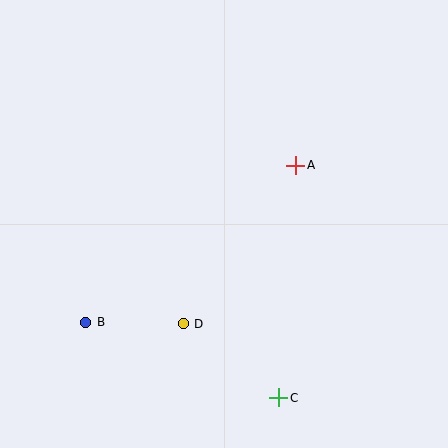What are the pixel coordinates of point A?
Point A is at (296, 165).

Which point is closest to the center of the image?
Point A at (296, 165) is closest to the center.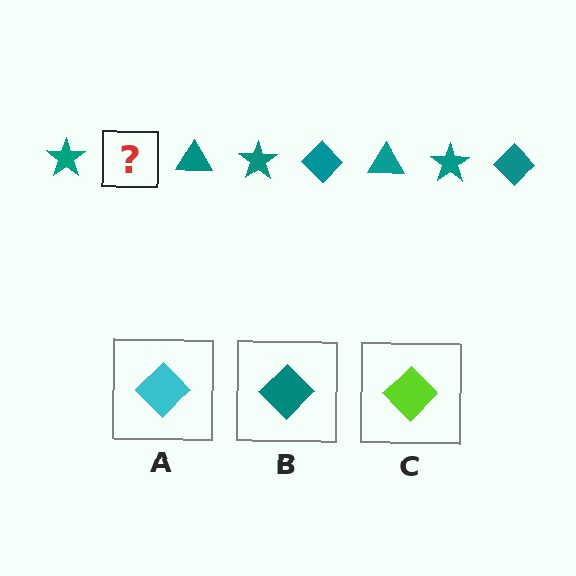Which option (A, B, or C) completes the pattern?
B.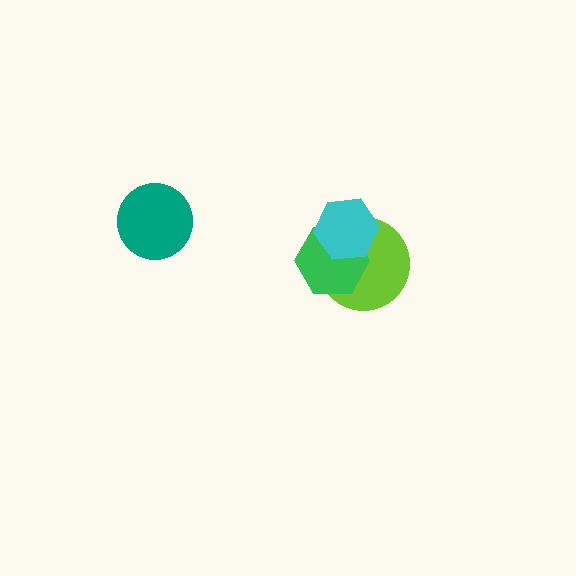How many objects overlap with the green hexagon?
2 objects overlap with the green hexagon.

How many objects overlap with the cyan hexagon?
2 objects overlap with the cyan hexagon.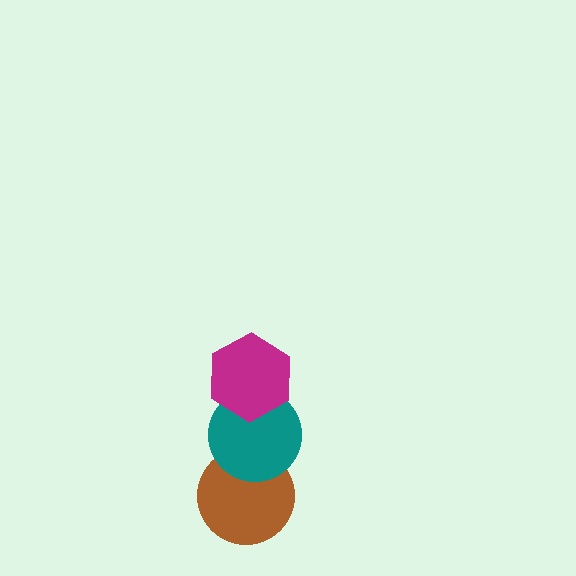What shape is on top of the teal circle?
The magenta hexagon is on top of the teal circle.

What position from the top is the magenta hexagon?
The magenta hexagon is 1st from the top.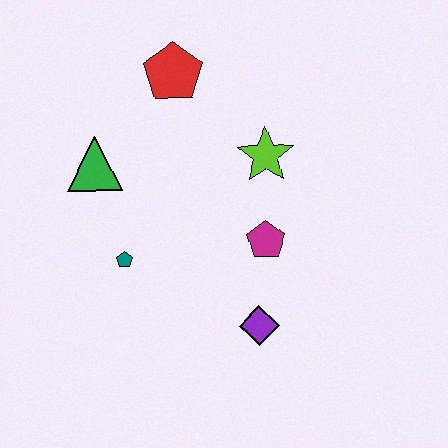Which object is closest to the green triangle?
The teal pentagon is closest to the green triangle.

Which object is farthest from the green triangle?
The purple diamond is farthest from the green triangle.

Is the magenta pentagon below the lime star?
Yes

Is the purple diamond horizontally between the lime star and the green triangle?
Yes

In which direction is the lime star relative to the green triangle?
The lime star is to the right of the green triangle.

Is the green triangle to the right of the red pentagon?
No